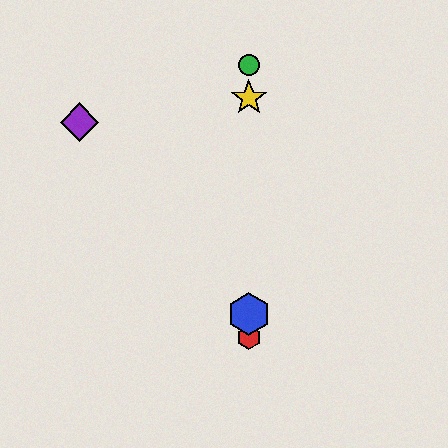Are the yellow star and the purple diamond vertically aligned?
No, the yellow star is at x≈249 and the purple diamond is at x≈79.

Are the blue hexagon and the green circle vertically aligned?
Yes, both are at x≈249.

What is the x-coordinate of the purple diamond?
The purple diamond is at x≈79.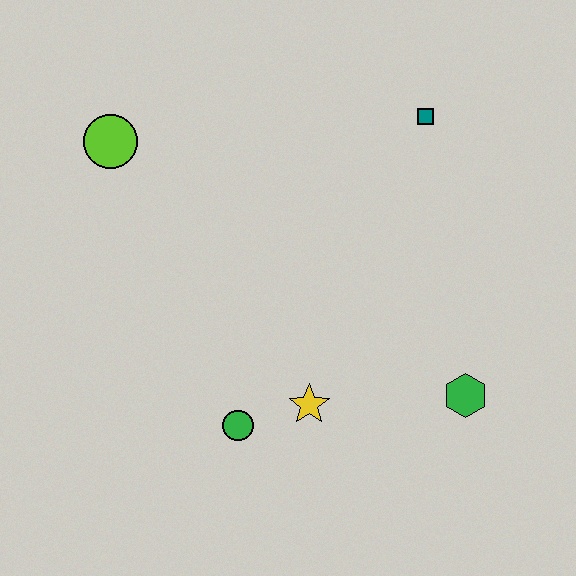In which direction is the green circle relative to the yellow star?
The green circle is to the left of the yellow star.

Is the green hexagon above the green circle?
Yes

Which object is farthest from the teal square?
The green circle is farthest from the teal square.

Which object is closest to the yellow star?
The green circle is closest to the yellow star.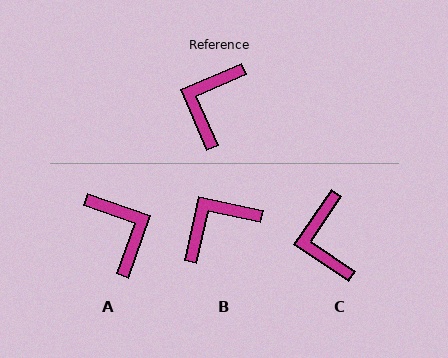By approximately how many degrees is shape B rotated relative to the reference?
Approximately 36 degrees clockwise.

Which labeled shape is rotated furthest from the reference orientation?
A, about 133 degrees away.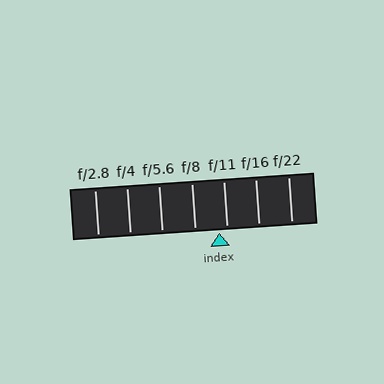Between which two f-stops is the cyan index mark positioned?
The index mark is between f/8 and f/11.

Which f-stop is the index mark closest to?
The index mark is closest to f/11.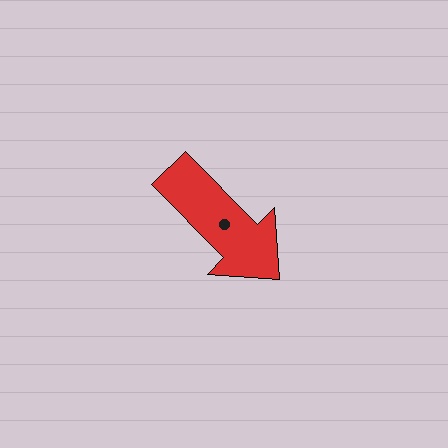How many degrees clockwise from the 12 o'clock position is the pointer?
Approximately 135 degrees.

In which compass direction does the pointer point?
Southeast.